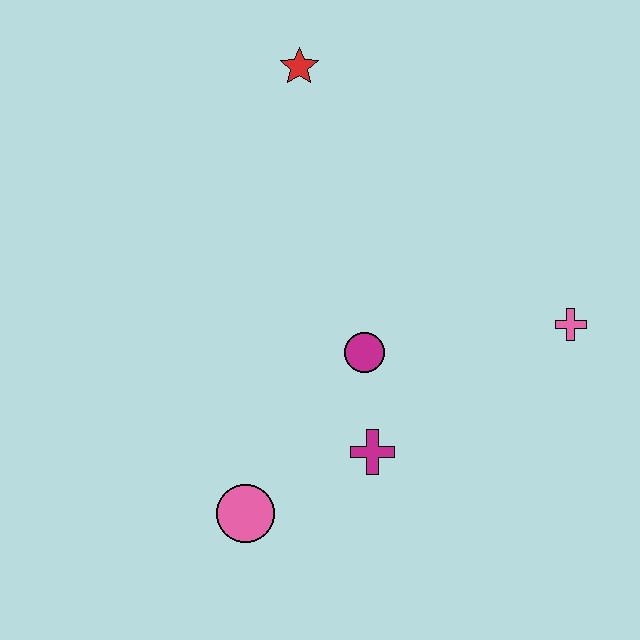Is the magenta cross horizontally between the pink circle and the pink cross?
Yes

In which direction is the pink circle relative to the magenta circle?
The pink circle is below the magenta circle.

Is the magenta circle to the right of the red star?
Yes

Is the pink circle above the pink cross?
No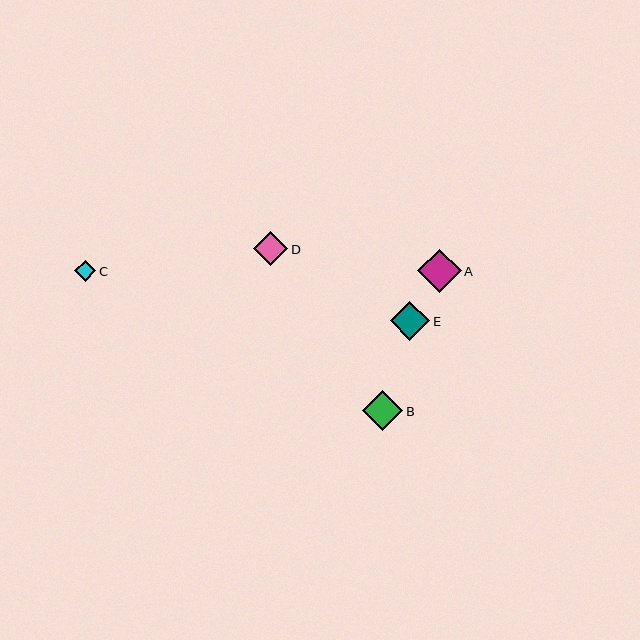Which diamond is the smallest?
Diamond C is the smallest with a size of approximately 21 pixels.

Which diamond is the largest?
Diamond A is the largest with a size of approximately 44 pixels.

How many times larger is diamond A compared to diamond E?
Diamond A is approximately 1.1 times the size of diamond E.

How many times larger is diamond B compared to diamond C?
Diamond B is approximately 1.9 times the size of diamond C.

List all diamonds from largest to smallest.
From largest to smallest: A, B, E, D, C.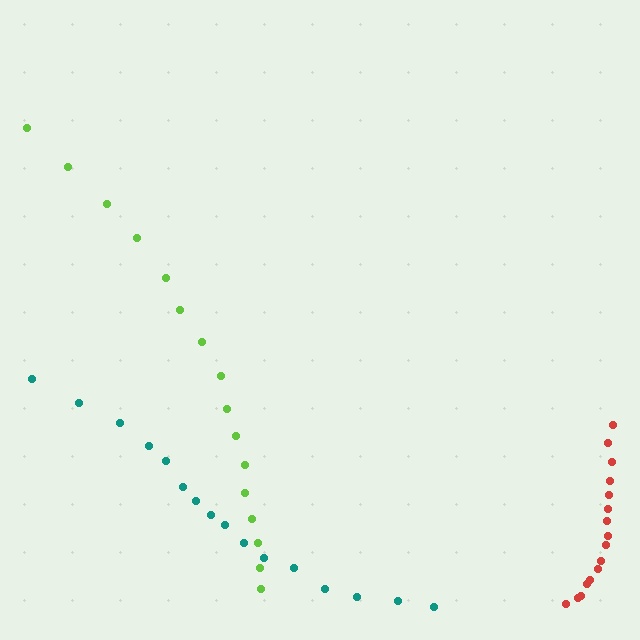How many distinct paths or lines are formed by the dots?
There are 3 distinct paths.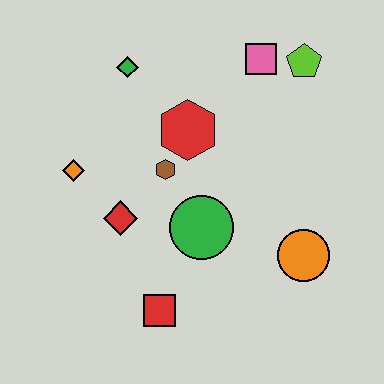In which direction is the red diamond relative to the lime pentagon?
The red diamond is to the left of the lime pentagon.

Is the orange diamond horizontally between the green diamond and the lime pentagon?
No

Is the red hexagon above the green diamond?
No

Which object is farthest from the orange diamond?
The lime pentagon is farthest from the orange diamond.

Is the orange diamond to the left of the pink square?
Yes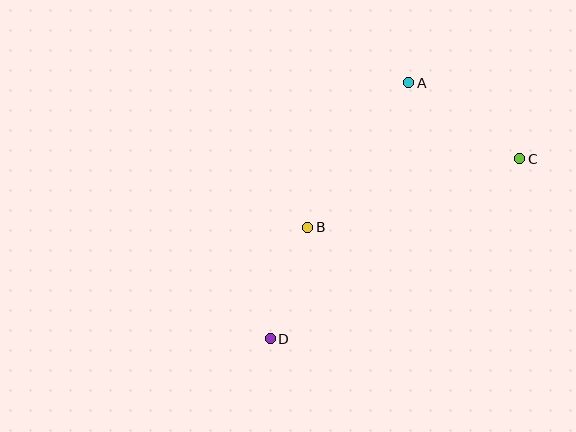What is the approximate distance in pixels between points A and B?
The distance between A and B is approximately 177 pixels.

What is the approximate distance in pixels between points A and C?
The distance between A and C is approximately 134 pixels.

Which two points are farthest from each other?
Points C and D are farthest from each other.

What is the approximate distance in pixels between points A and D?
The distance between A and D is approximately 291 pixels.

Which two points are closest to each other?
Points B and D are closest to each other.